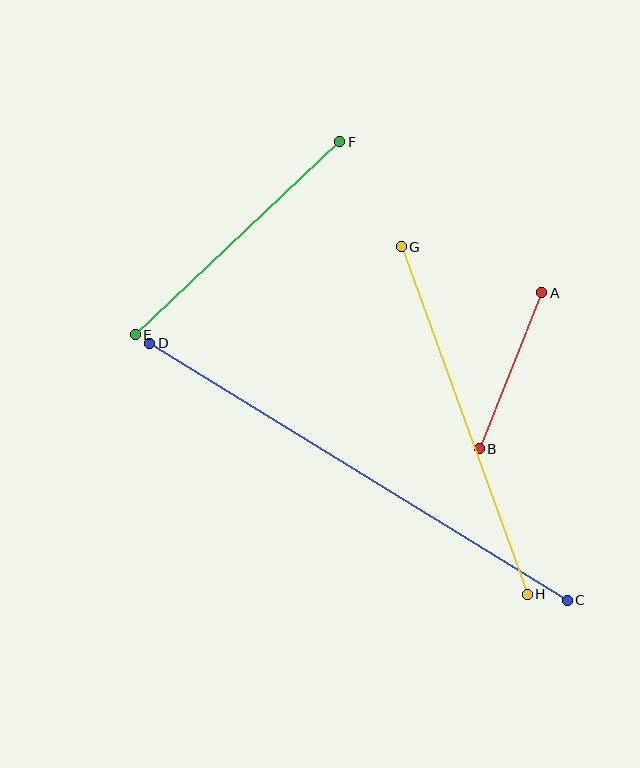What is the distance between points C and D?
The distance is approximately 490 pixels.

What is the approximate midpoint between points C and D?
The midpoint is at approximately (358, 472) pixels.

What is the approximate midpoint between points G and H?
The midpoint is at approximately (464, 421) pixels.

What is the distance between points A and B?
The distance is approximately 168 pixels.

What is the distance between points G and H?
The distance is approximately 370 pixels.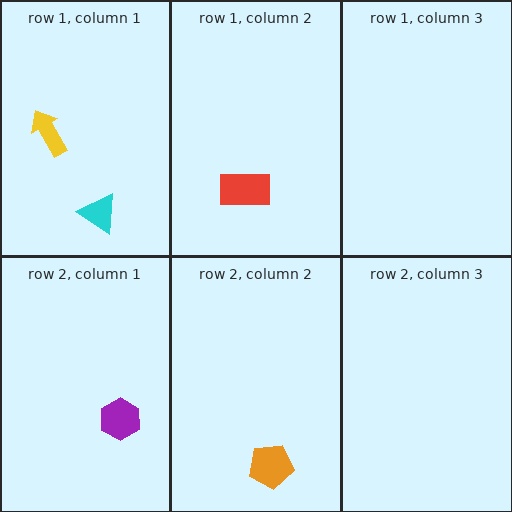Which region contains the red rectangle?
The row 1, column 2 region.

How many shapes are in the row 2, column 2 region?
1.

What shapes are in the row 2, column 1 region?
The purple hexagon.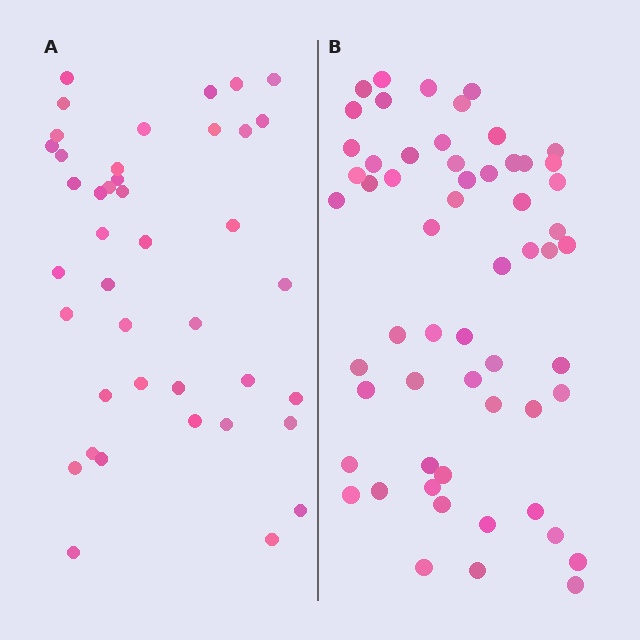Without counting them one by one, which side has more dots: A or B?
Region B (the right region) has more dots.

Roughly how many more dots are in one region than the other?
Region B has approximately 15 more dots than region A.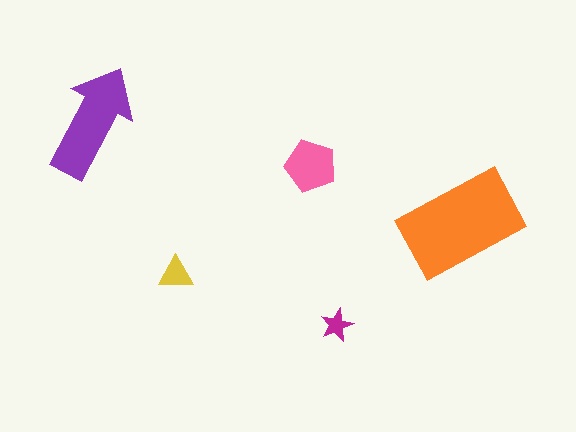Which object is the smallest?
The magenta star.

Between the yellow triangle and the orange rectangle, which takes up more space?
The orange rectangle.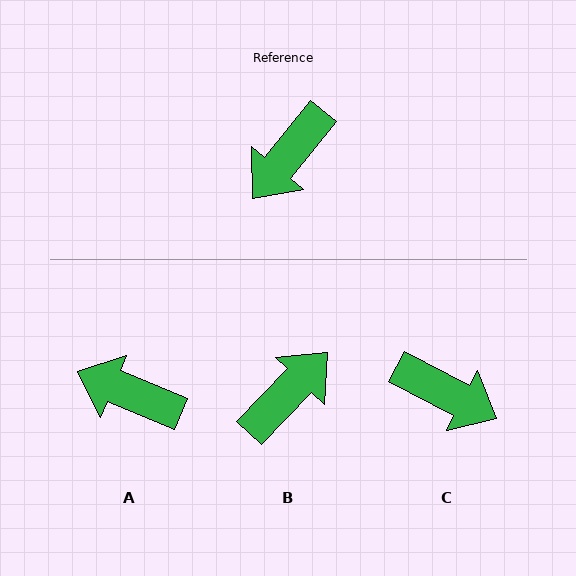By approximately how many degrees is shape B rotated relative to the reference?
Approximately 175 degrees counter-clockwise.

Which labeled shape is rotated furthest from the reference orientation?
B, about 175 degrees away.